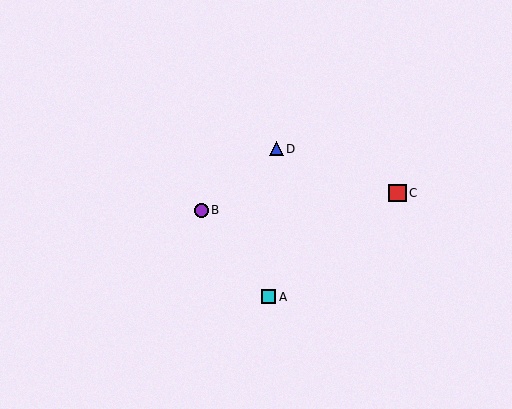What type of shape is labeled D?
Shape D is a blue triangle.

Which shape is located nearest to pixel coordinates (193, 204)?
The purple circle (labeled B) at (201, 210) is nearest to that location.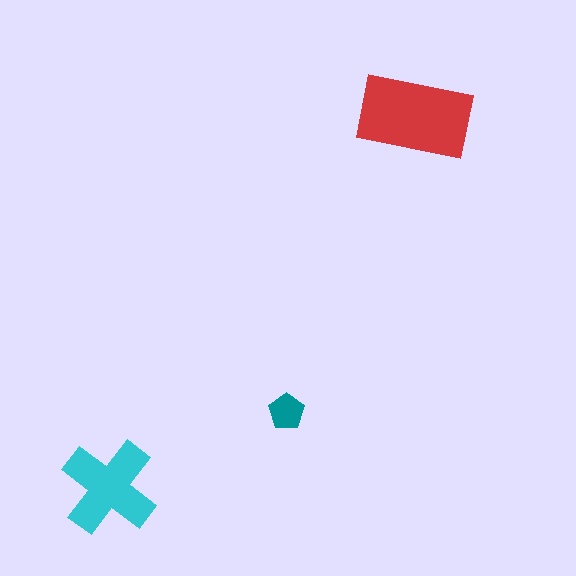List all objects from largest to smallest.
The red rectangle, the cyan cross, the teal pentagon.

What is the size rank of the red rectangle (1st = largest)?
1st.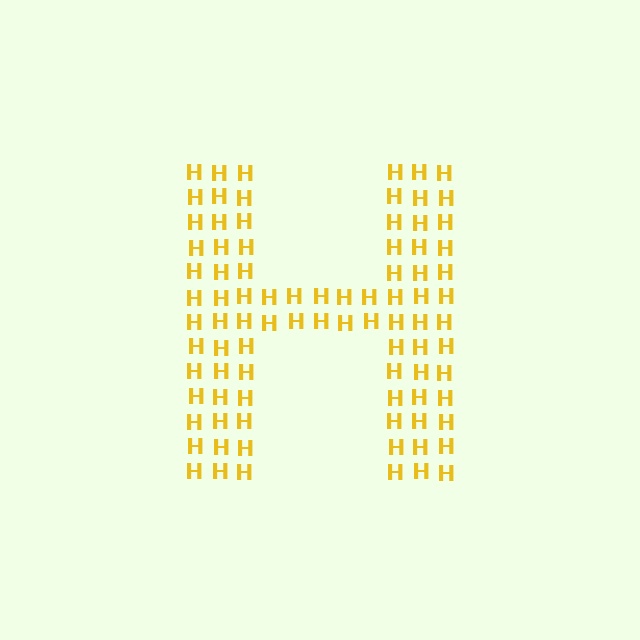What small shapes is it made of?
It is made of small letter H's.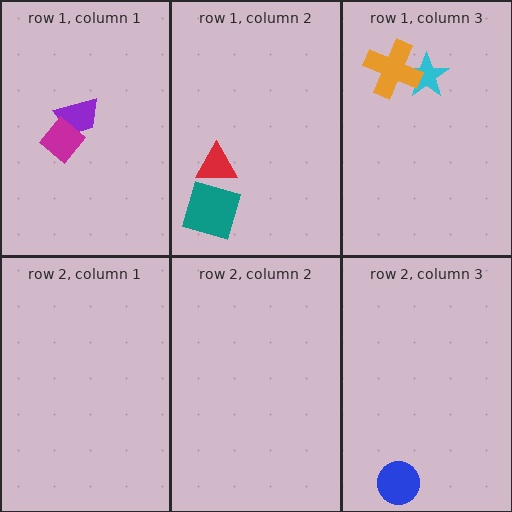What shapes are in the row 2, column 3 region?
The blue circle.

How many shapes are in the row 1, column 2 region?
2.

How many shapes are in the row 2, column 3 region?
1.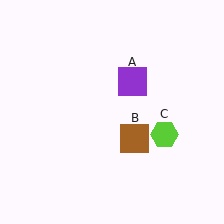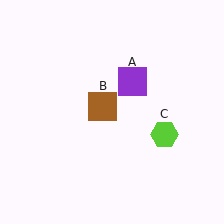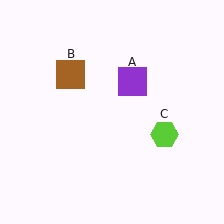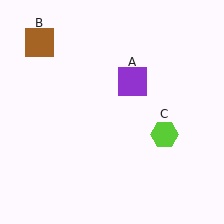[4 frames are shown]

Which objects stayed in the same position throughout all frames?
Purple square (object A) and lime hexagon (object C) remained stationary.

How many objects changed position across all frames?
1 object changed position: brown square (object B).